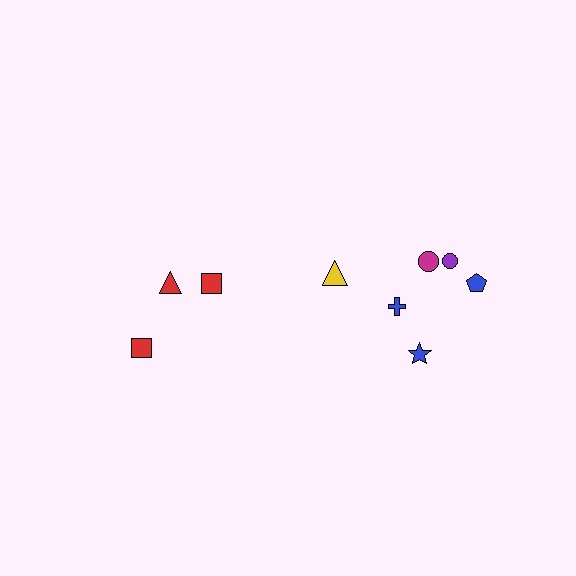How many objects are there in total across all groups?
There are 9 objects.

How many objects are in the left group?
There are 3 objects.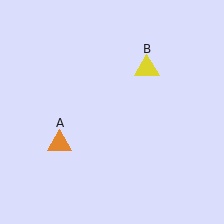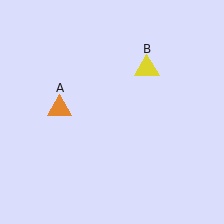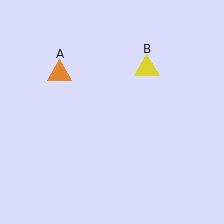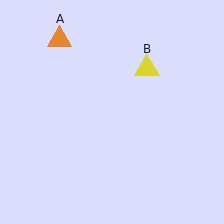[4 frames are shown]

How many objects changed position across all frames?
1 object changed position: orange triangle (object A).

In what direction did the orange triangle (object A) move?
The orange triangle (object A) moved up.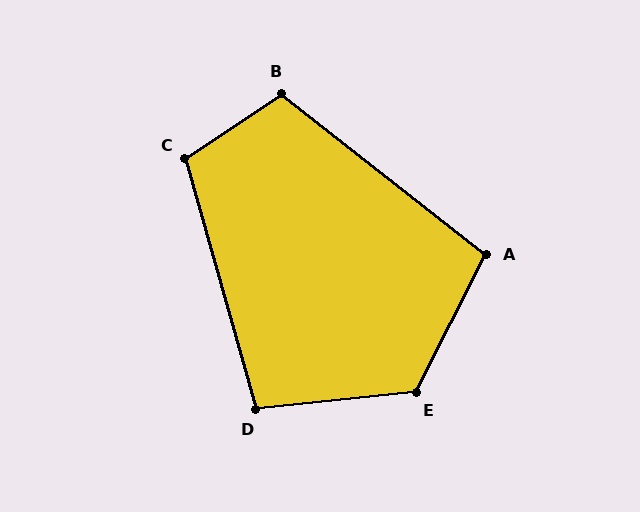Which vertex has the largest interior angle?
E, at approximately 123 degrees.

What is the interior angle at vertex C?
Approximately 108 degrees (obtuse).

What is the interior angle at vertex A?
Approximately 101 degrees (obtuse).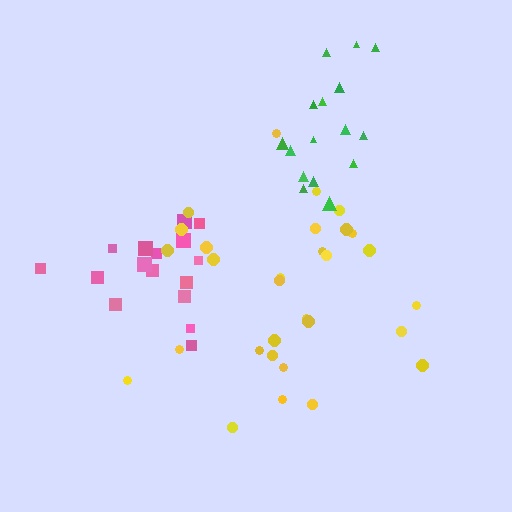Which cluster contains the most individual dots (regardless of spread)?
Yellow (30).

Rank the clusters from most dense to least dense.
pink, yellow, green.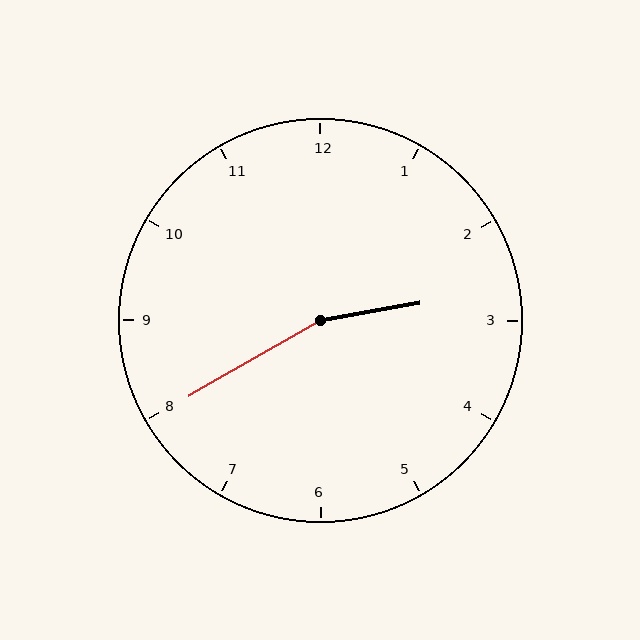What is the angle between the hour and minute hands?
Approximately 160 degrees.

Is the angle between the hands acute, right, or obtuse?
It is obtuse.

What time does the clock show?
2:40.